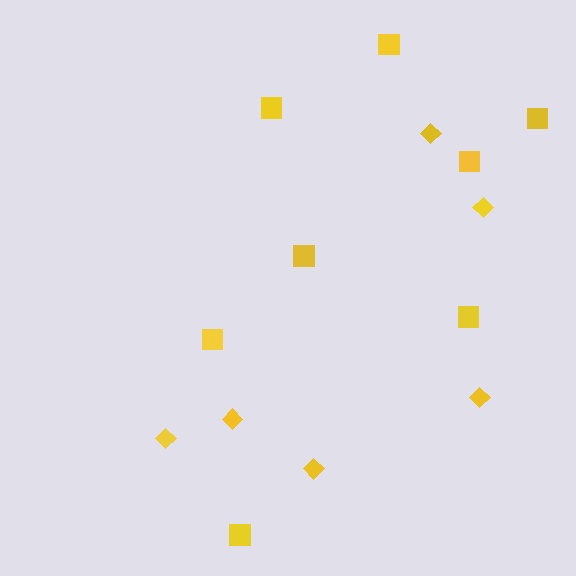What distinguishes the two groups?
There are 2 groups: one group of squares (8) and one group of diamonds (6).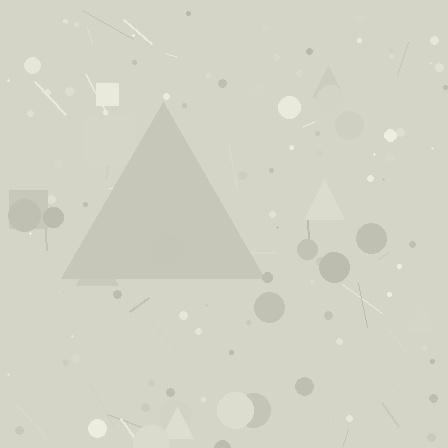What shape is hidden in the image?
A triangle is hidden in the image.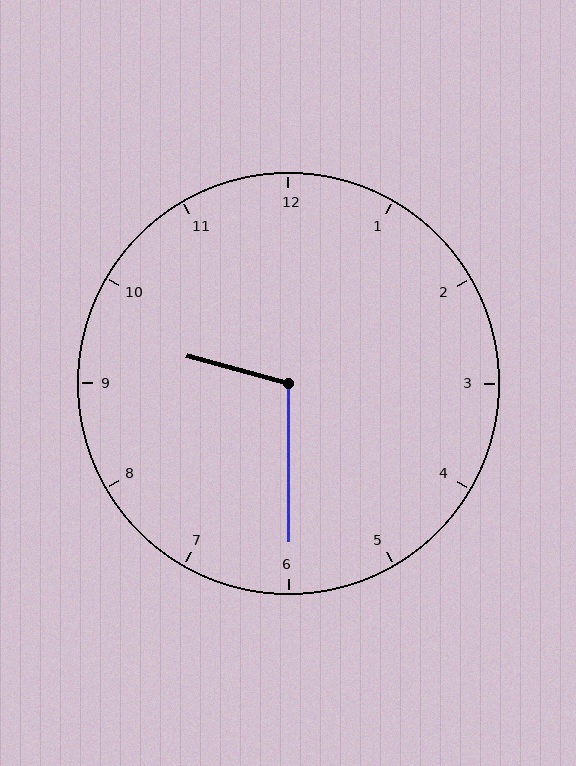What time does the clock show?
9:30.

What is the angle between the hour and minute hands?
Approximately 105 degrees.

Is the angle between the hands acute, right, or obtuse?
It is obtuse.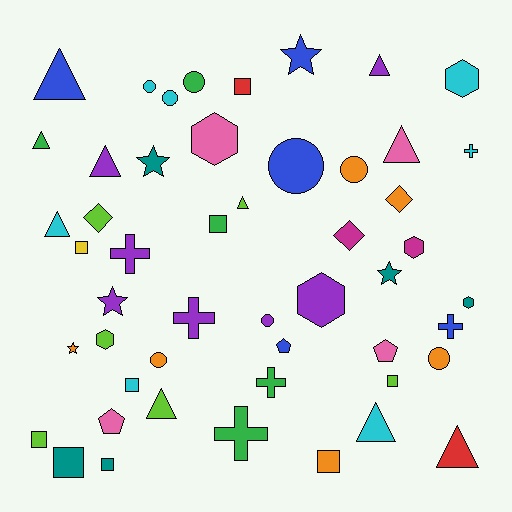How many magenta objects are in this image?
There are 2 magenta objects.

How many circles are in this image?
There are 8 circles.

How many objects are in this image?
There are 50 objects.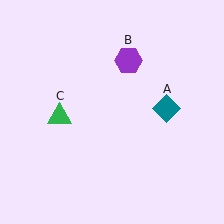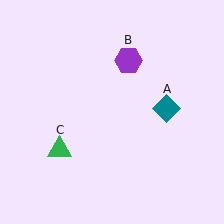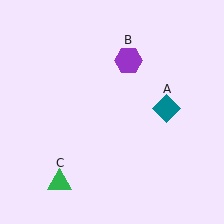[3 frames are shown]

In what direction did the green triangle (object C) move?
The green triangle (object C) moved down.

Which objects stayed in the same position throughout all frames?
Teal diamond (object A) and purple hexagon (object B) remained stationary.